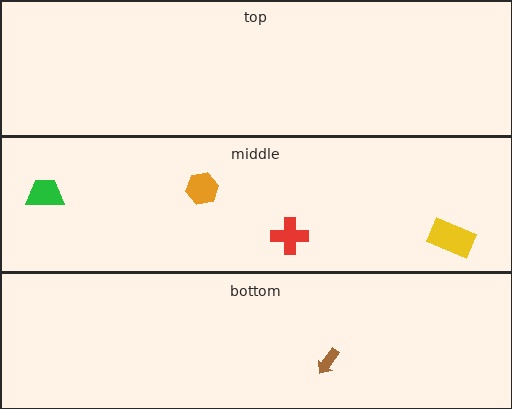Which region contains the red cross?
The middle region.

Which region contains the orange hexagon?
The middle region.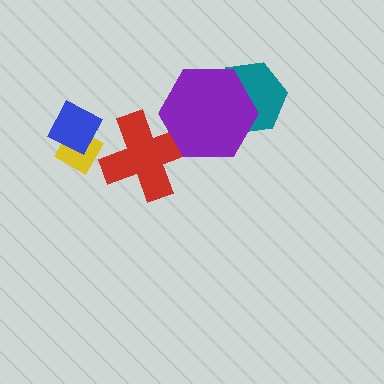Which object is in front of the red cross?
The purple hexagon is in front of the red cross.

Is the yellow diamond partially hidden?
Yes, it is partially covered by another shape.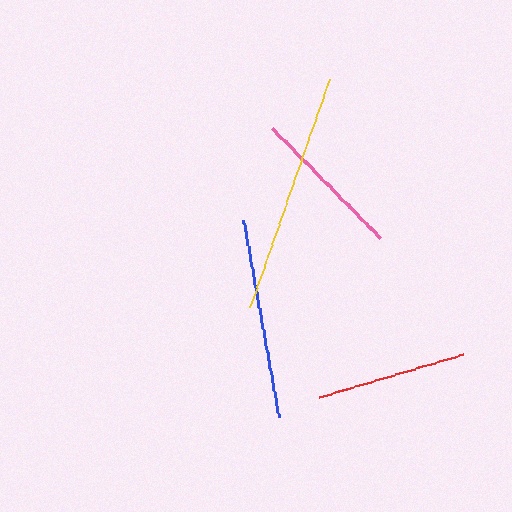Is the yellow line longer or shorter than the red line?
The yellow line is longer than the red line.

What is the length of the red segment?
The red segment is approximately 150 pixels long.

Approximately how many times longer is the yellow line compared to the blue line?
The yellow line is approximately 1.2 times the length of the blue line.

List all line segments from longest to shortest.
From longest to shortest: yellow, blue, pink, red.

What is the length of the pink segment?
The pink segment is approximately 154 pixels long.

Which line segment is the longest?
The yellow line is the longest at approximately 242 pixels.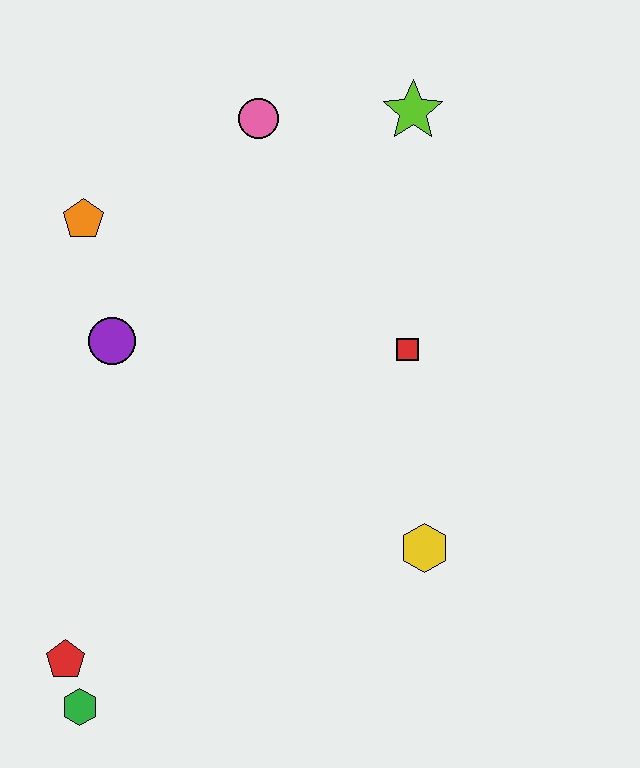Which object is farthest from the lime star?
The green hexagon is farthest from the lime star.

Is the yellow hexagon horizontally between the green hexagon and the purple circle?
No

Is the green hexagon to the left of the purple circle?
Yes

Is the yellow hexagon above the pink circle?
No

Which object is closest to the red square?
The yellow hexagon is closest to the red square.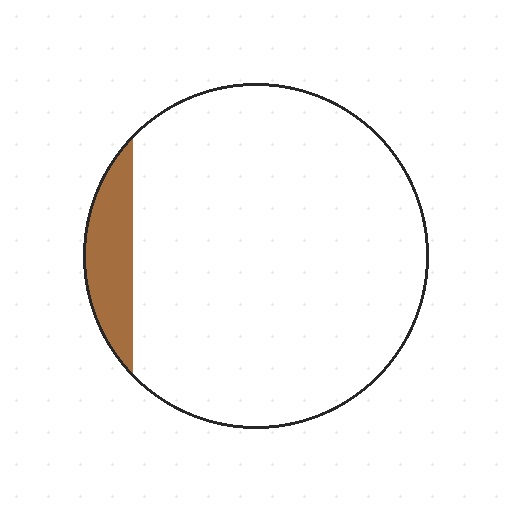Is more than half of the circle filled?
No.